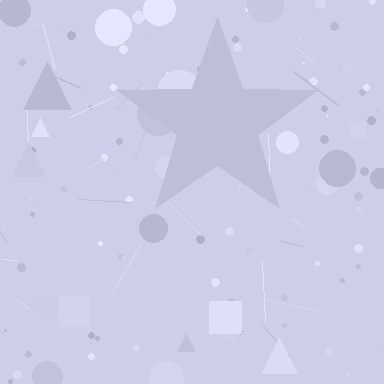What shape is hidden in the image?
A star is hidden in the image.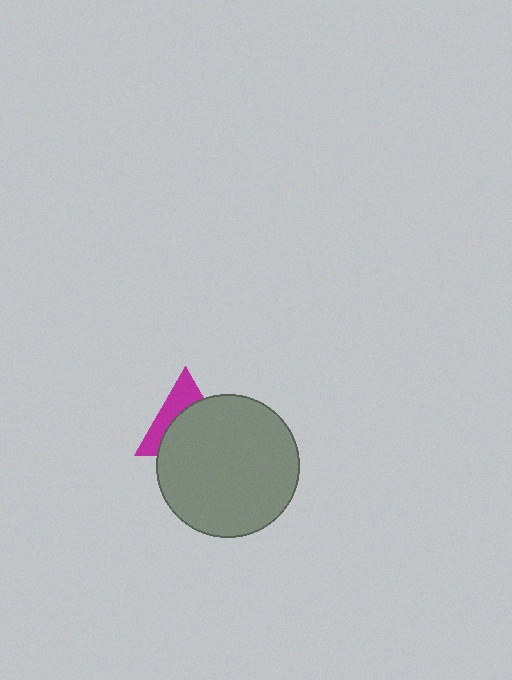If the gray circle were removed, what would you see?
You would see the complete magenta triangle.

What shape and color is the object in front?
The object in front is a gray circle.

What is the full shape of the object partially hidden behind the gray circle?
The partially hidden object is a magenta triangle.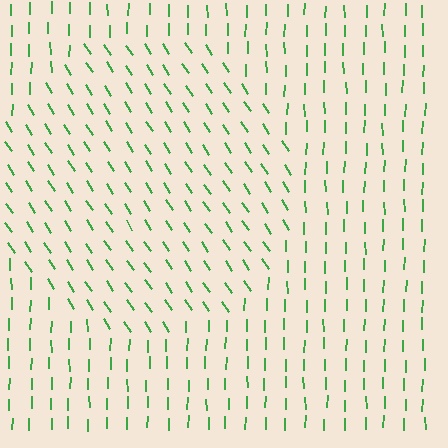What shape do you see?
I see a circle.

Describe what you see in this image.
The image is filled with small green line segments. A circle region in the image has lines oriented differently from the surrounding lines, creating a visible texture boundary.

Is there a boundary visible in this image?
Yes, there is a texture boundary formed by a change in line orientation.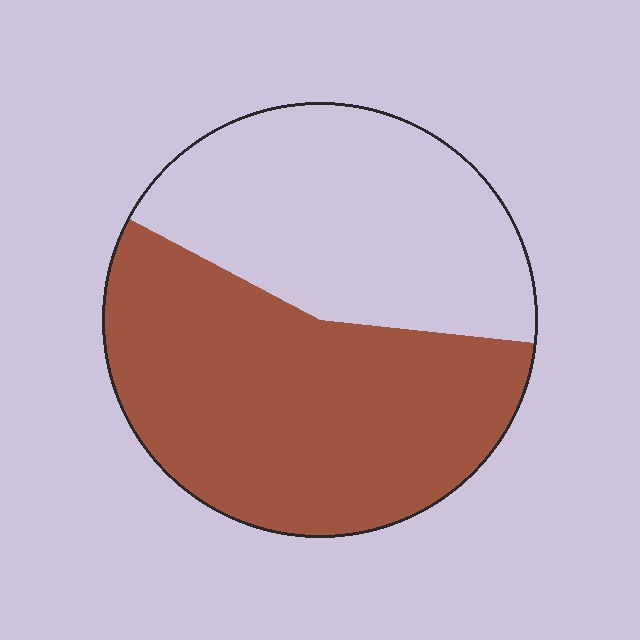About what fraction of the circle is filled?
About three fifths (3/5).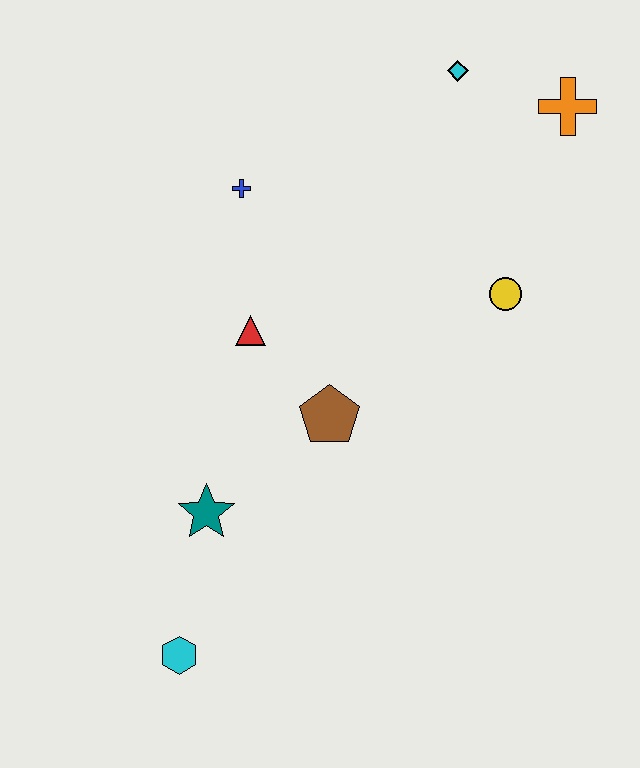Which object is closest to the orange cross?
The cyan diamond is closest to the orange cross.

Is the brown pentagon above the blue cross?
No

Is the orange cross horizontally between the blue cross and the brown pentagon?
No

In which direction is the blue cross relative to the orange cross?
The blue cross is to the left of the orange cross.